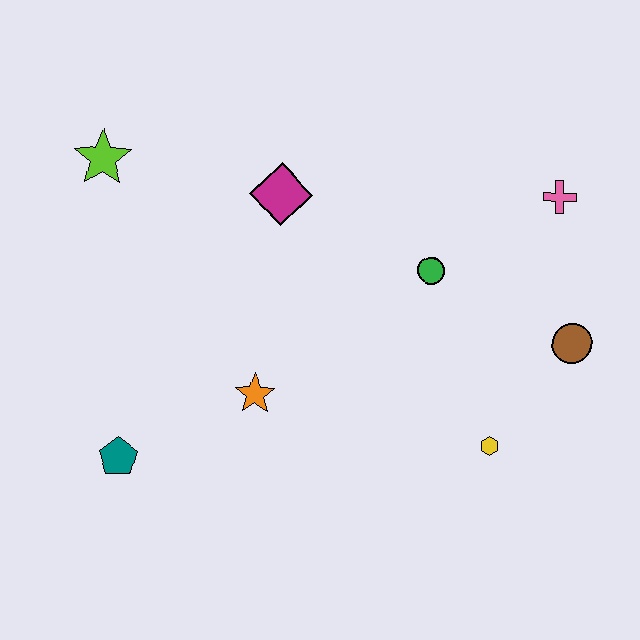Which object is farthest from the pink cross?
The teal pentagon is farthest from the pink cross.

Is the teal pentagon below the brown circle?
Yes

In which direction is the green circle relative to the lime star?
The green circle is to the right of the lime star.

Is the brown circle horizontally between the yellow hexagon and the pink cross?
No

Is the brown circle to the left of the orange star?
No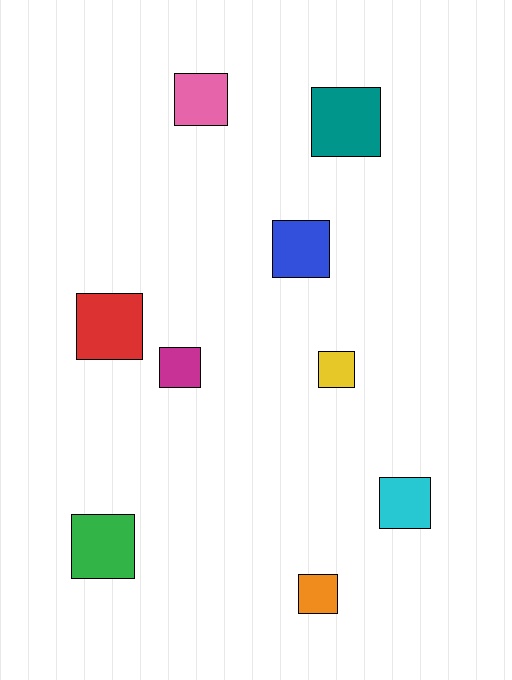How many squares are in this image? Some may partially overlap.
There are 9 squares.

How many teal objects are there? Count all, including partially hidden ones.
There is 1 teal object.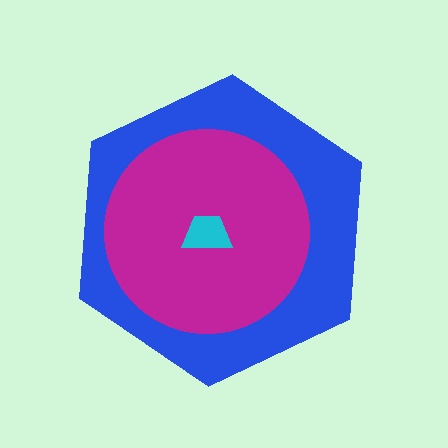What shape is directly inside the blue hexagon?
The magenta circle.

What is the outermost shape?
The blue hexagon.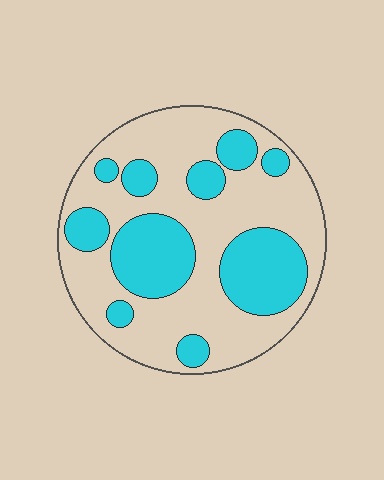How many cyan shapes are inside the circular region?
10.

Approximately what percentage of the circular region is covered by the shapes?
Approximately 35%.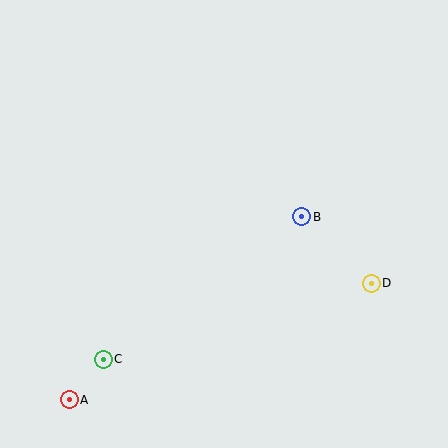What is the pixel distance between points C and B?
The distance between C and B is 244 pixels.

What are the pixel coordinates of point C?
Point C is at (103, 359).